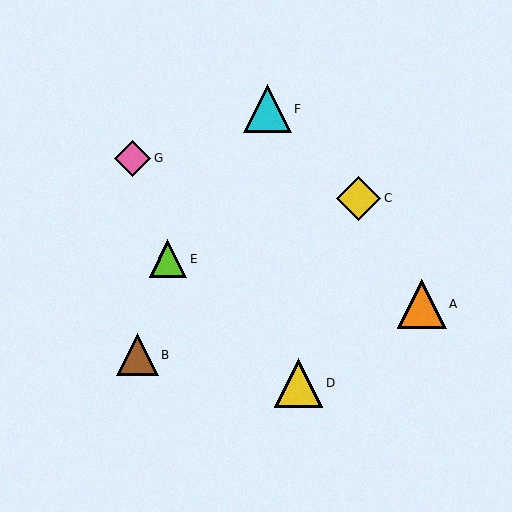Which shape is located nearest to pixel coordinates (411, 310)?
The orange triangle (labeled A) at (422, 304) is nearest to that location.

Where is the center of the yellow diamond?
The center of the yellow diamond is at (359, 198).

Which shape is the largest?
The orange triangle (labeled A) is the largest.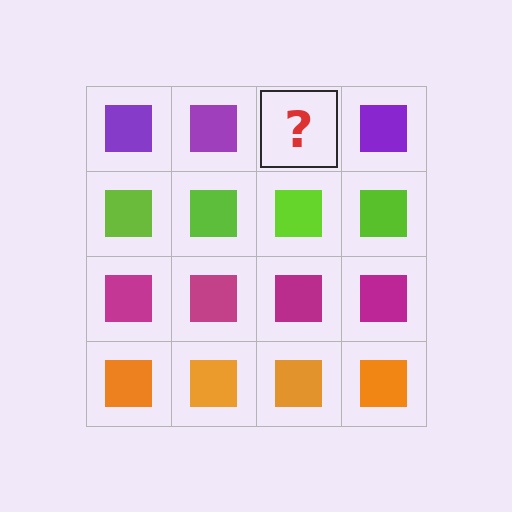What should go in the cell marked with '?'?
The missing cell should contain a purple square.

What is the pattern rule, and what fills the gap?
The rule is that each row has a consistent color. The gap should be filled with a purple square.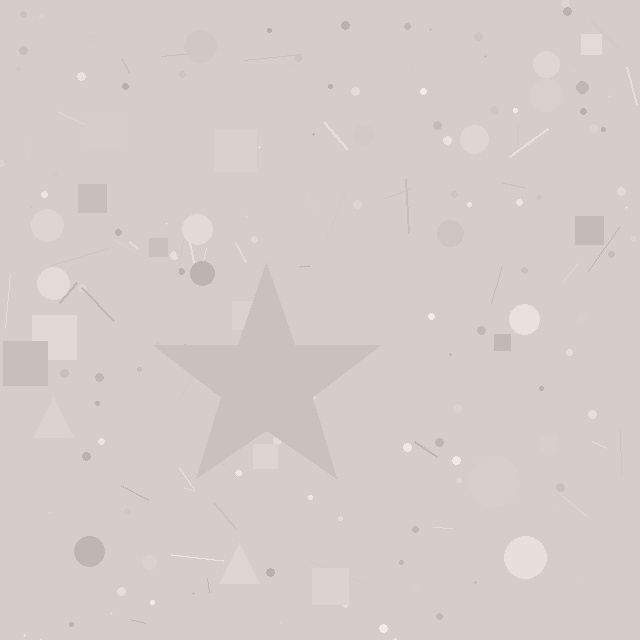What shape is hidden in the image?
A star is hidden in the image.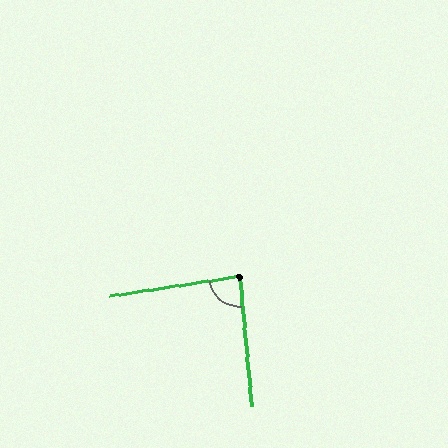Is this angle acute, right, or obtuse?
It is approximately a right angle.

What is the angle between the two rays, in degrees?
Approximately 87 degrees.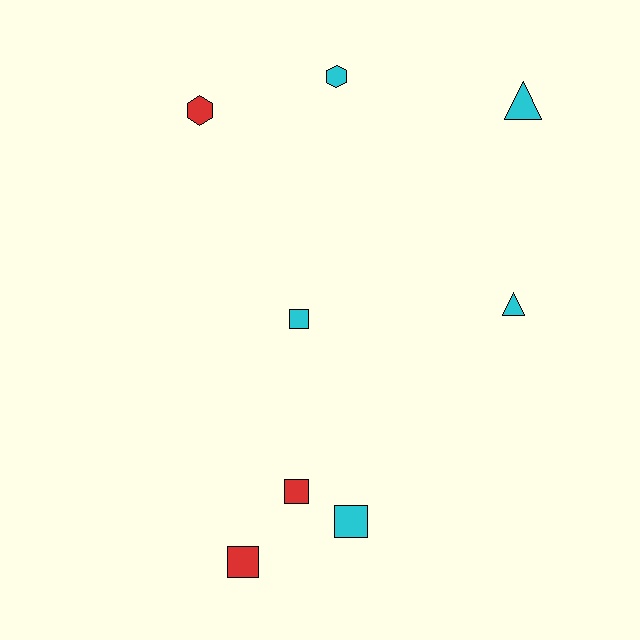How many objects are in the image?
There are 8 objects.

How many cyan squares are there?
There are 2 cyan squares.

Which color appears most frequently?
Cyan, with 5 objects.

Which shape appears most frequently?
Square, with 4 objects.